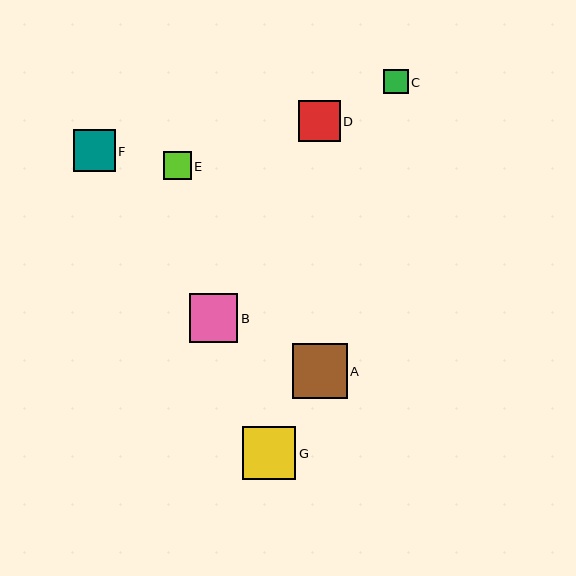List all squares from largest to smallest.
From largest to smallest: A, G, B, F, D, E, C.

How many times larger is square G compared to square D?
Square G is approximately 1.3 times the size of square D.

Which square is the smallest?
Square C is the smallest with a size of approximately 25 pixels.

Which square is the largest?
Square A is the largest with a size of approximately 54 pixels.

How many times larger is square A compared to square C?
Square A is approximately 2.2 times the size of square C.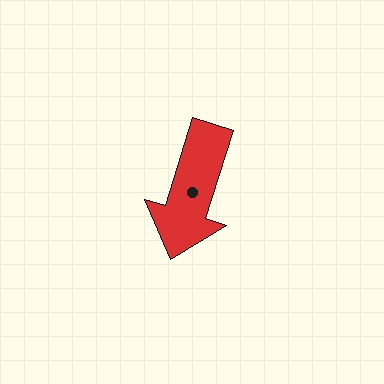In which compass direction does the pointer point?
South.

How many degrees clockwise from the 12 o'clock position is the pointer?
Approximately 197 degrees.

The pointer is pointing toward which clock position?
Roughly 7 o'clock.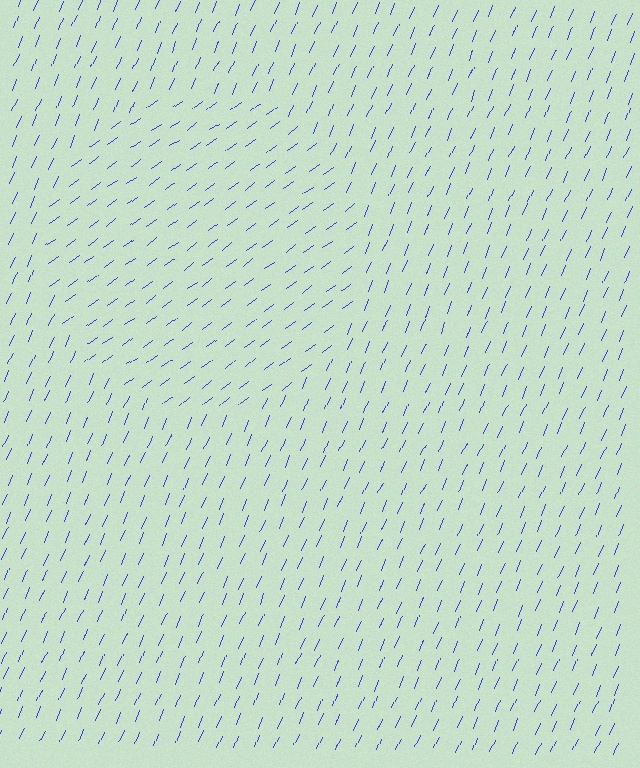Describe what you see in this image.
The image is filled with small blue line segments. A circle region in the image has lines oriented differently from the surrounding lines, creating a visible texture boundary.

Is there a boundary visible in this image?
Yes, there is a texture boundary formed by a change in line orientation.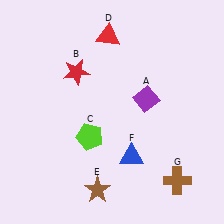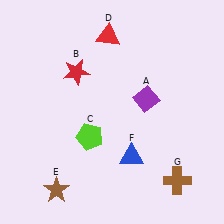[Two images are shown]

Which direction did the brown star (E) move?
The brown star (E) moved left.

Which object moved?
The brown star (E) moved left.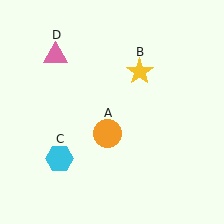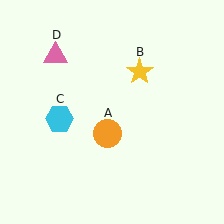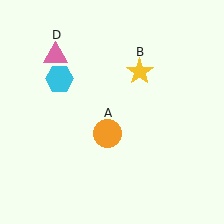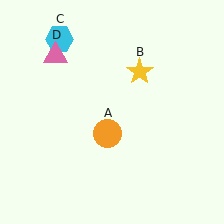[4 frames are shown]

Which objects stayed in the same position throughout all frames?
Orange circle (object A) and yellow star (object B) and pink triangle (object D) remained stationary.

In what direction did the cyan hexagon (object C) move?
The cyan hexagon (object C) moved up.